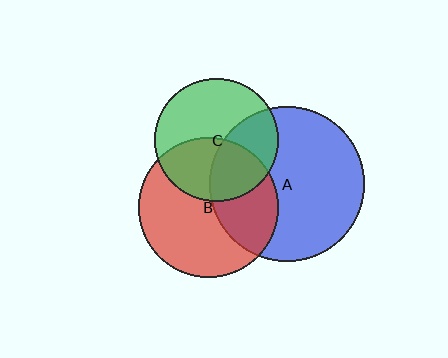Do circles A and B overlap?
Yes.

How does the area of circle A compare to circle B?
Approximately 1.2 times.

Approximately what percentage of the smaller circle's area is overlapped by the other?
Approximately 35%.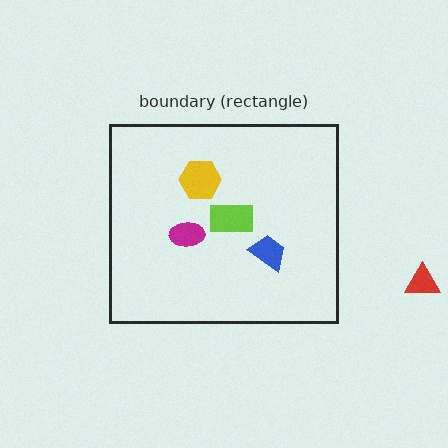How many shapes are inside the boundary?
4 inside, 1 outside.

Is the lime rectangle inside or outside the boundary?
Inside.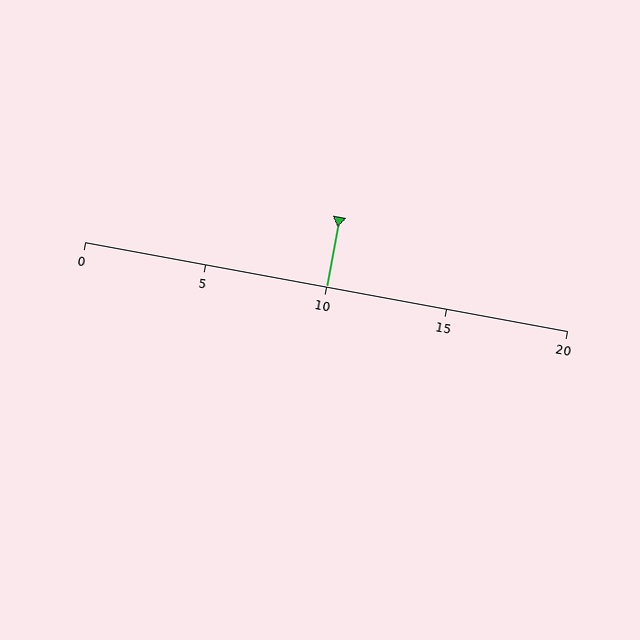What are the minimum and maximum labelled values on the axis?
The axis runs from 0 to 20.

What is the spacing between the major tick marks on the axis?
The major ticks are spaced 5 apart.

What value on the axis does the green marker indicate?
The marker indicates approximately 10.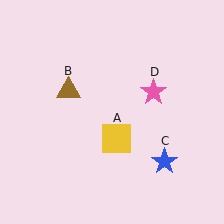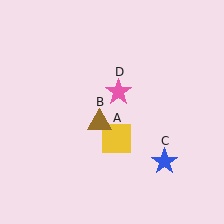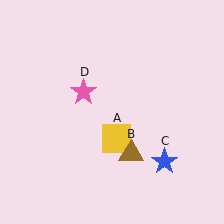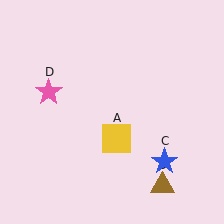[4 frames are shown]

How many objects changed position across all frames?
2 objects changed position: brown triangle (object B), pink star (object D).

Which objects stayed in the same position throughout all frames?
Yellow square (object A) and blue star (object C) remained stationary.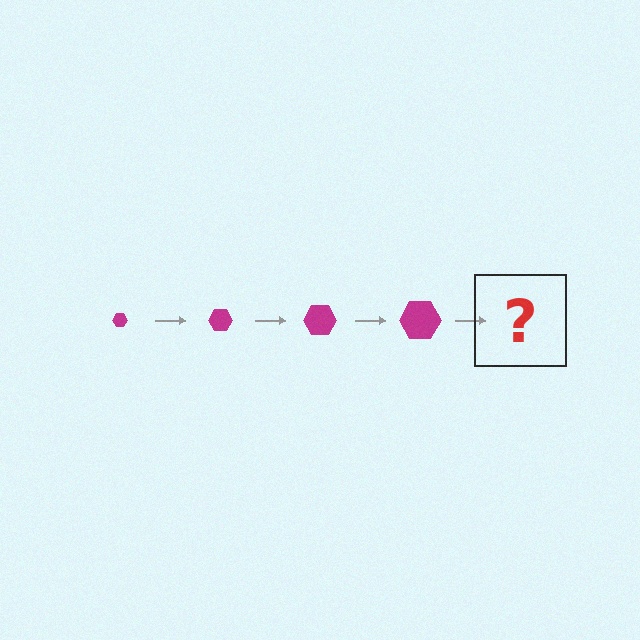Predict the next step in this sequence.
The next step is a magenta hexagon, larger than the previous one.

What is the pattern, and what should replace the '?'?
The pattern is that the hexagon gets progressively larger each step. The '?' should be a magenta hexagon, larger than the previous one.